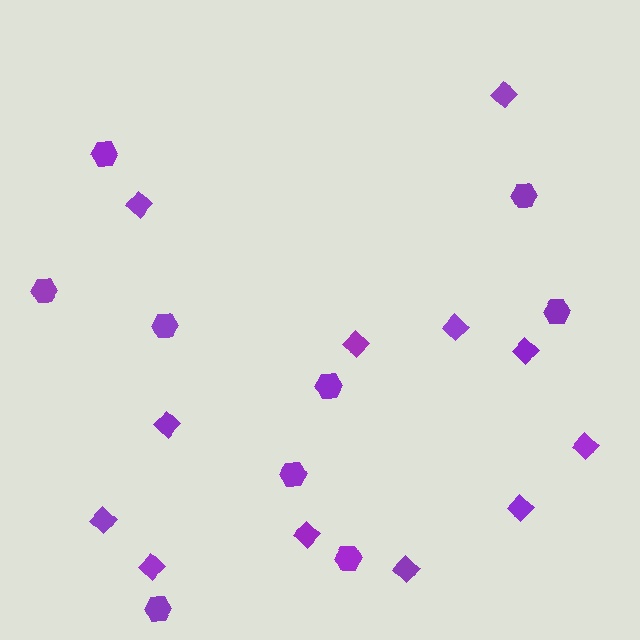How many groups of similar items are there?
There are 2 groups: one group of diamonds (12) and one group of hexagons (9).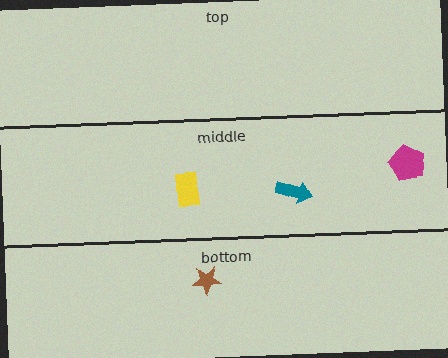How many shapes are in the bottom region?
1.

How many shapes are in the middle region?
3.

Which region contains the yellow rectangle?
The middle region.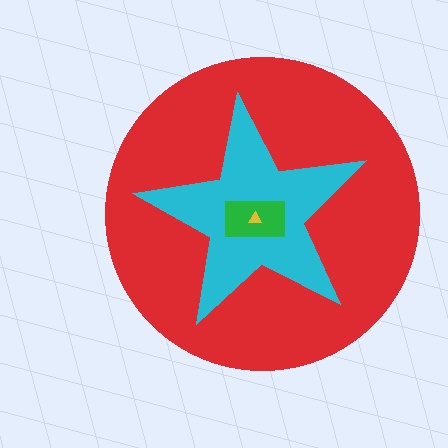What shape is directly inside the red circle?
The cyan star.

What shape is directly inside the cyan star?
The green rectangle.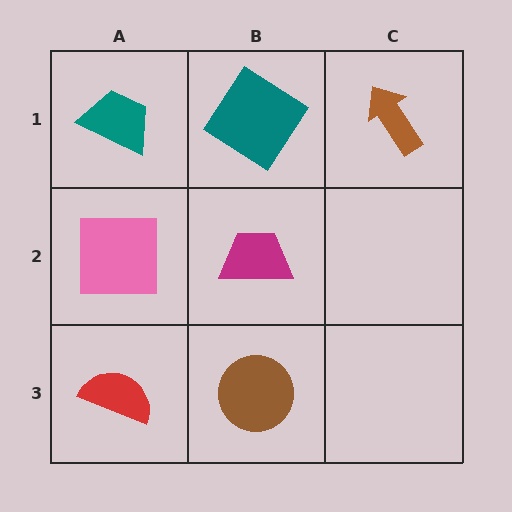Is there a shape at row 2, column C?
No, that cell is empty.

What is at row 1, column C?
A brown arrow.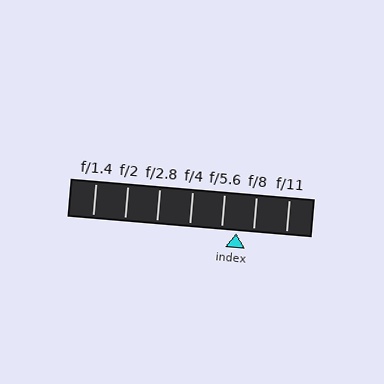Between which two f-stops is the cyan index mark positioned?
The index mark is between f/5.6 and f/8.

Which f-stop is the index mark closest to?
The index mark is closest to f/5.6.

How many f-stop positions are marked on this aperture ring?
There are 7 f-stop positions marked.